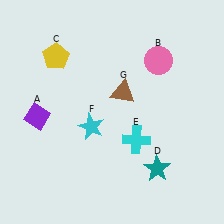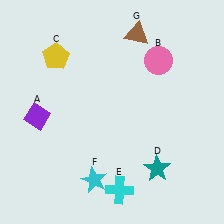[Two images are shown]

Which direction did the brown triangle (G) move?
The brown triangle (G) moved up.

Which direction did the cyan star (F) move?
The cyan star (F) moved down.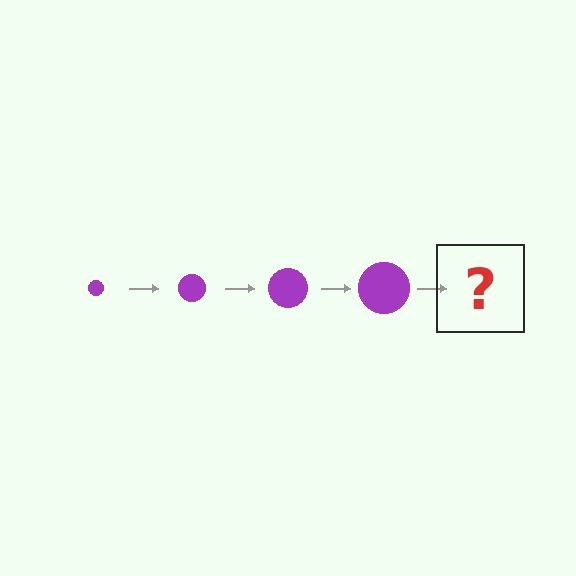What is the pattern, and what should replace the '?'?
The pattern is that the circle gets progressively larger each step. The '?' should be a purple circle, larger than the previous one.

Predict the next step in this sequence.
The next step is a purple circle, larger than the previous one.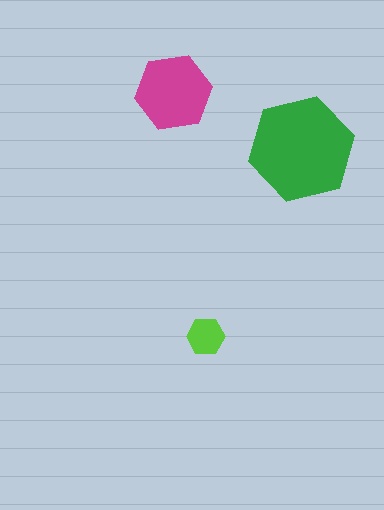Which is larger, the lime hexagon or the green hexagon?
The green one.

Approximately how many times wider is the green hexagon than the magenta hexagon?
About 1.5 times wider.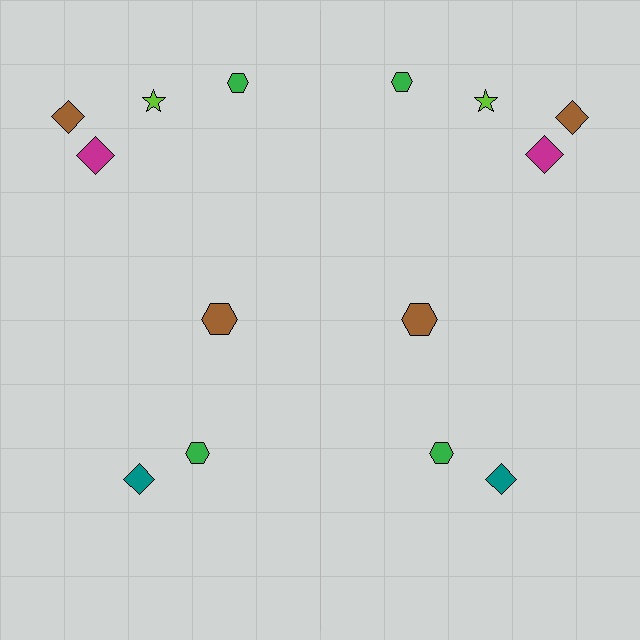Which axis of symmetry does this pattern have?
The pattern has a vertical axis of symmetry running through the center of the image.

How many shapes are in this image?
There are 14 shapes in this image.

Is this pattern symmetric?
Yes, this pattern has bilateral (reflection) symmetry.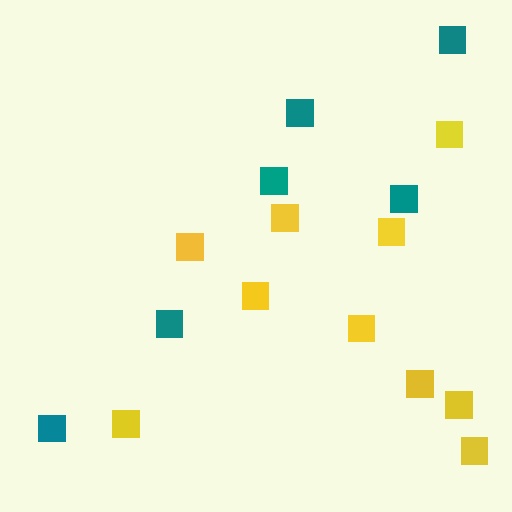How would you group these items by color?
There are 2 groups: one group of yellow squares (10) and one group of teal squares (6).